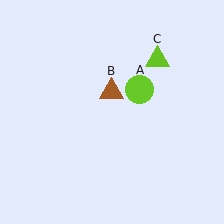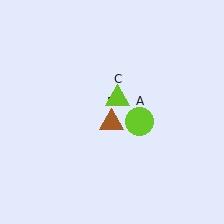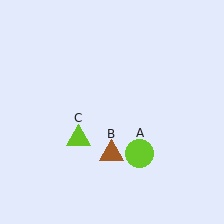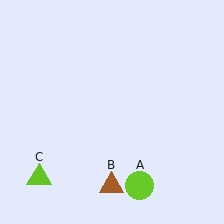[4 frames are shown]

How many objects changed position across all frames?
3 objects changed position: lime circle (object A), brown triangle (object B), lime triangle (object C).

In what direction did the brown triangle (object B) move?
The brown triangle (object B) moved down.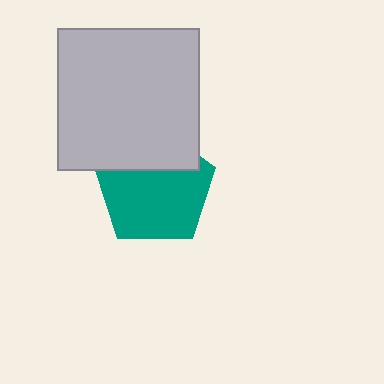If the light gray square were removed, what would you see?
You would see the complete teal pentagon.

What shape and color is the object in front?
The object in front is a light gray square.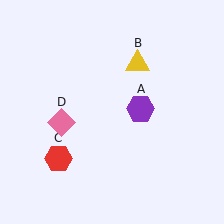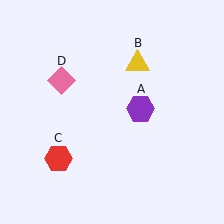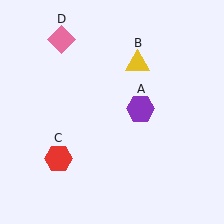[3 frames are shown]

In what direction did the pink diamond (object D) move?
The pink diamond (object D) moved up.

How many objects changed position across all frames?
1 object changed position: pink diamond (object D).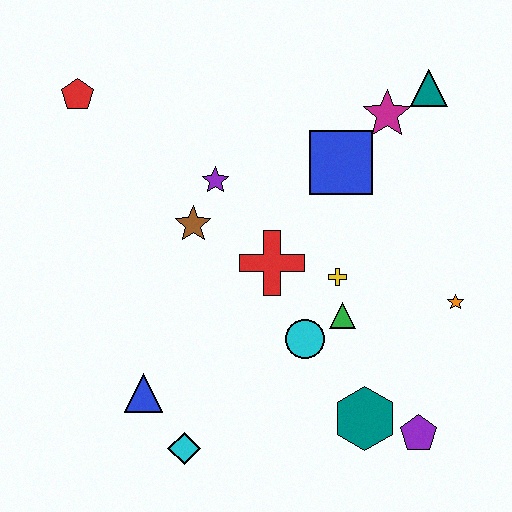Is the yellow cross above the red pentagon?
No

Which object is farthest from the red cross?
The red pentagon is farthest from the red cross.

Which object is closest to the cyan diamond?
The blue triangle is closest to the cyan diamond.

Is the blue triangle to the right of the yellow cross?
No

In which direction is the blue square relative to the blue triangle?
The blue square is above the blue triangle.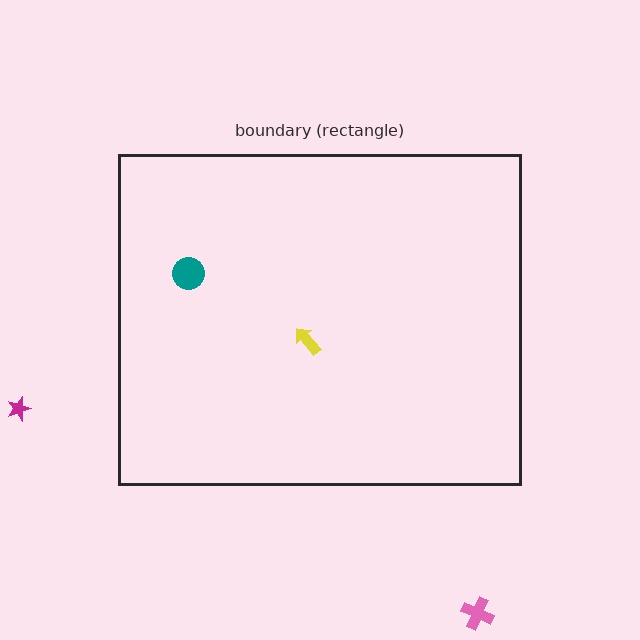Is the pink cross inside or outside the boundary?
Outside.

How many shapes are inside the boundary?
2 inside, 2 outside.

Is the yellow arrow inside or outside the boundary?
Inside.